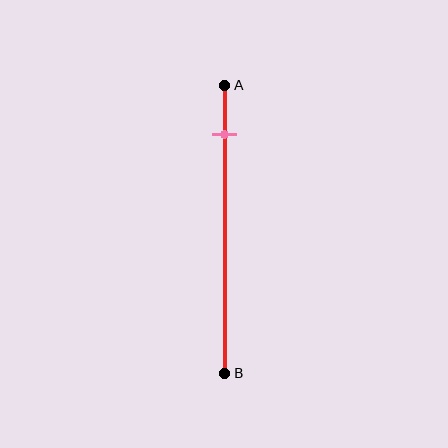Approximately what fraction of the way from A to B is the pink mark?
The pink mark is approximately 15% of the way from A to B.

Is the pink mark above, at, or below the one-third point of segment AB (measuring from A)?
The pink mark is above the one-third point of segment AB.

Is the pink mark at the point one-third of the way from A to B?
No, the mark is at about 15% from A, not at the 33% one-third point.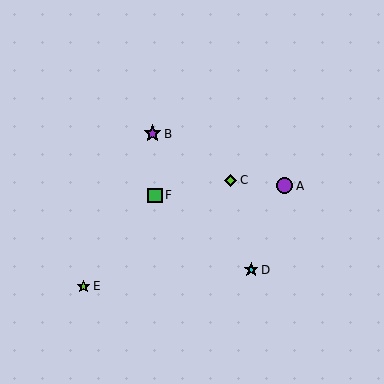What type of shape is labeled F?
Shape F is a green square.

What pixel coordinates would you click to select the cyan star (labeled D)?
Click at (251, 270) to select the cyan star D.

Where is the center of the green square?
The center of the green square is at (155, 196).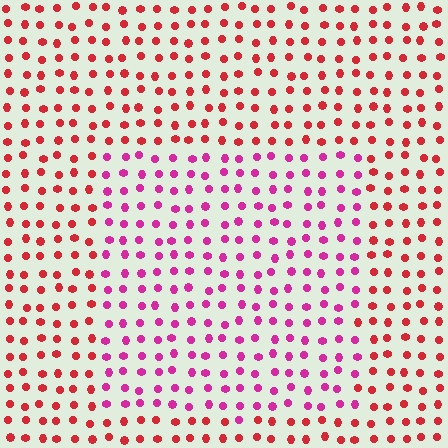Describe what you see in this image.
The image is filled with small red elements in a uniform arrangement. A rectangle-shaped region is visible where the elements are tinted to a slightly different hue, forming a subtle color boundary.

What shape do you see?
I see a rectangle.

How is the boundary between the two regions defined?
The boundary is defined purely by a slight shift in hue (about 37 degrees). Spacing, size, and orientation are identical on both sides.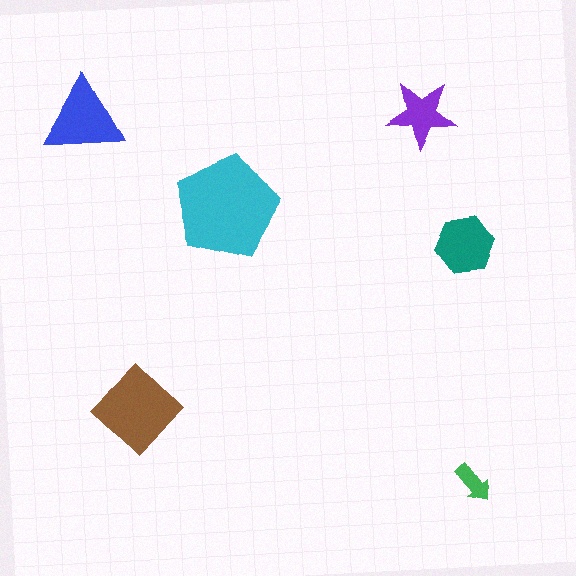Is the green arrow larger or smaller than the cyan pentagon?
Smaller.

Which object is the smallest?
The green arrow.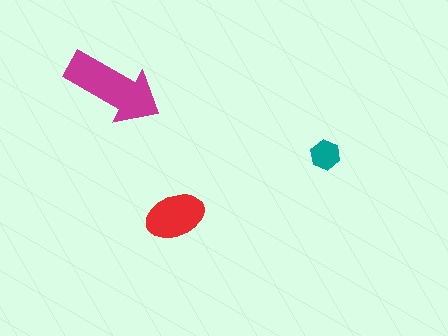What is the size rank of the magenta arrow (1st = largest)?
1st.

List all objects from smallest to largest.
The teal hexagon, the red ellipse, the magenta arrow.